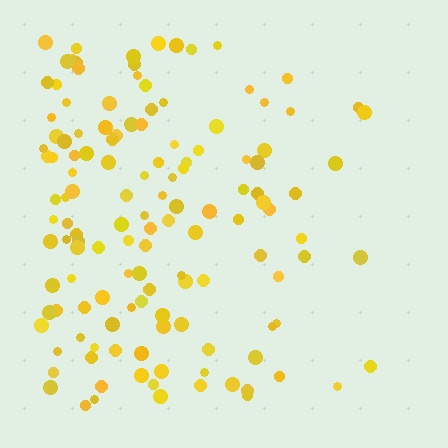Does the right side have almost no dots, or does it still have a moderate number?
Still a moderate number, just noticeably fewer than the left.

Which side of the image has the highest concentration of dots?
The left.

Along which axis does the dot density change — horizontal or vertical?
Horizontal.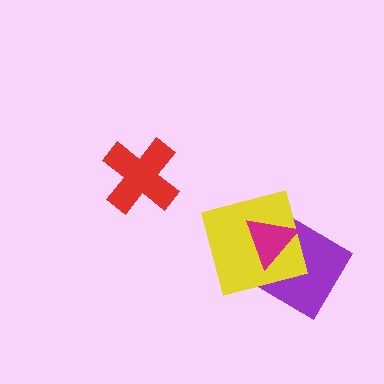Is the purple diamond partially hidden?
Yes, it is partially covered by another shape.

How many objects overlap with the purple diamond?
2 objects overlap with the purple diamond.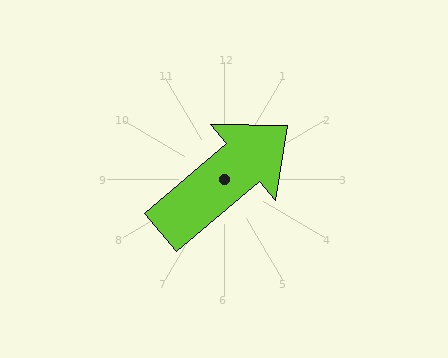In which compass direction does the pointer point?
Northeast.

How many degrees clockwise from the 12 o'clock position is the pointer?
Approximately 50 degrees.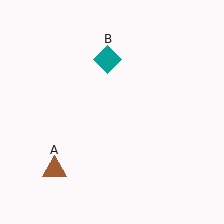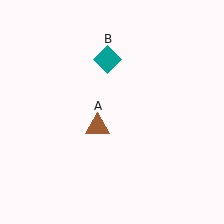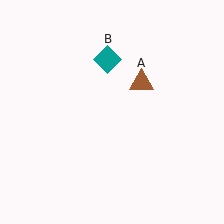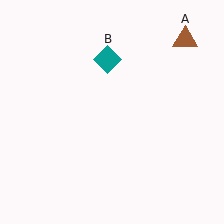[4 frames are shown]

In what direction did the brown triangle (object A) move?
The brown triangle (object A) moved up and to the right.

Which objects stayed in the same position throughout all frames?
Teal diamond (object B) remained stationary.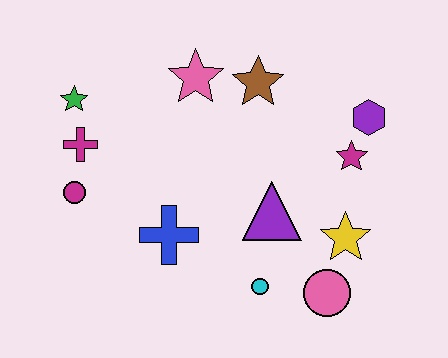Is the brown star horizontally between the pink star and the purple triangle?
Yes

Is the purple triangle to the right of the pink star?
Yes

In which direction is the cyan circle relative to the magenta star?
The cyan circle is below the magenta star.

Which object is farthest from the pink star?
The pink circle is farthest from the pink star.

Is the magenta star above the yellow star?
Yes